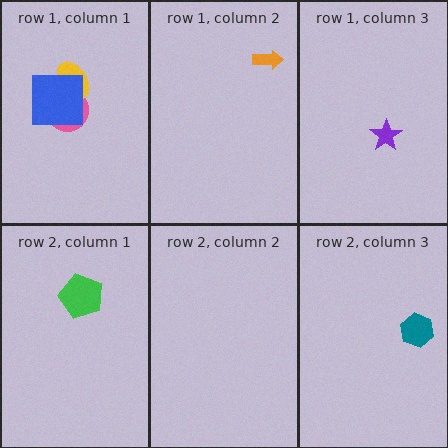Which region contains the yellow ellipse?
The row 1, column 1 region.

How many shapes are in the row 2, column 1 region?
1.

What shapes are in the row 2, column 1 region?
The green pentagon.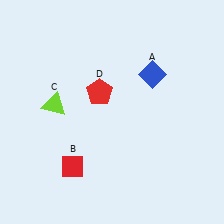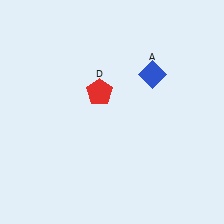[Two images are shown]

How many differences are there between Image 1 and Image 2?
There are 2 differences between the two images.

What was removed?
The red diamond (B), the lime triangle (C) were removed in Image 2.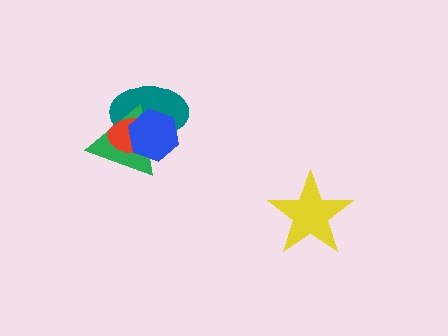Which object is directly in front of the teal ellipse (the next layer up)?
The green triangle is directly in front of the teal ellipse.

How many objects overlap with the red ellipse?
3 objects overlap with the red ellipse.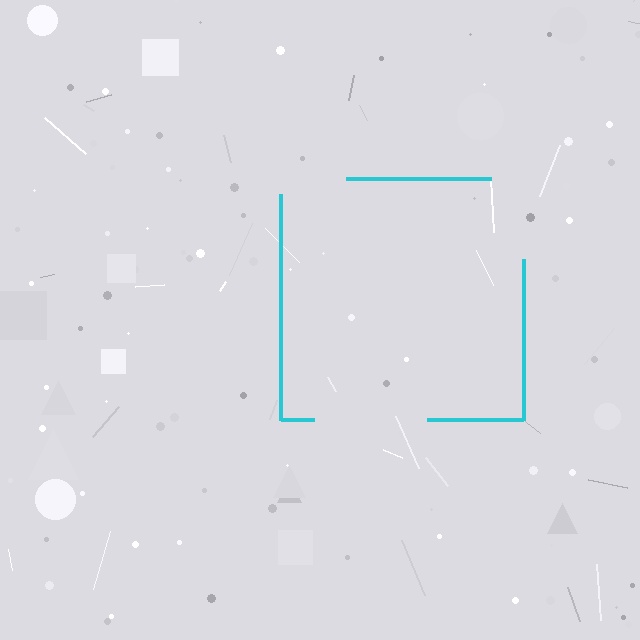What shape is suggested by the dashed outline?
The dashed outline suggests a square.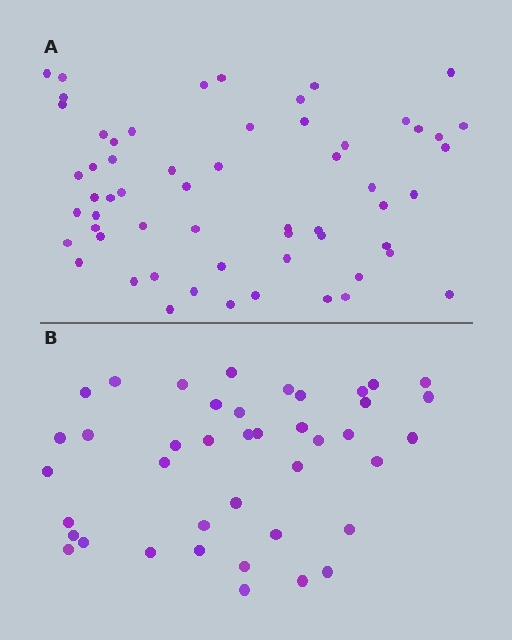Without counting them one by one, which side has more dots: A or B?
Region A (the top region) has more dots.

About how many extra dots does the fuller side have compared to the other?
Region A has approximately 20 more dots than region B.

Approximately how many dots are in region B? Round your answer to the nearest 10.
About 40 dots. (The exact count is 41, which rounds to 40.)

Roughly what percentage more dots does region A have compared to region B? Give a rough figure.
About 45% more.